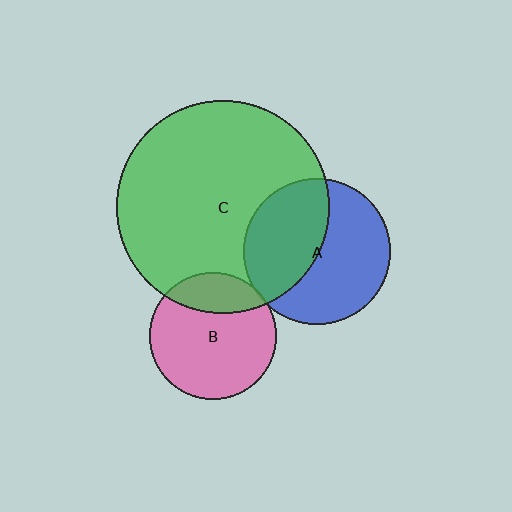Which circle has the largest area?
Circle C (green).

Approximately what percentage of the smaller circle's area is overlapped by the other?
Approximately 25%.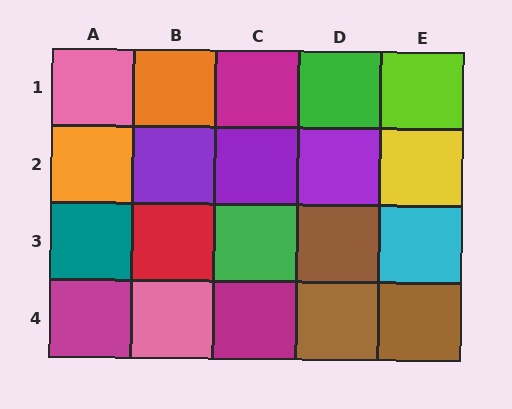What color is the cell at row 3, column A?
Teal.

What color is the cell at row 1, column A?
Pink.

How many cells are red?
1 cell is red.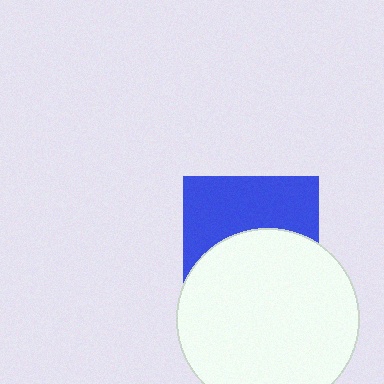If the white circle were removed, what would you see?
You would see the complete blue square.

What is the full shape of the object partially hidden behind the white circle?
The partially hidden object is a blue square.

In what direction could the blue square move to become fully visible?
The blue square could move up. That would shift it out from behind the white circle entirely.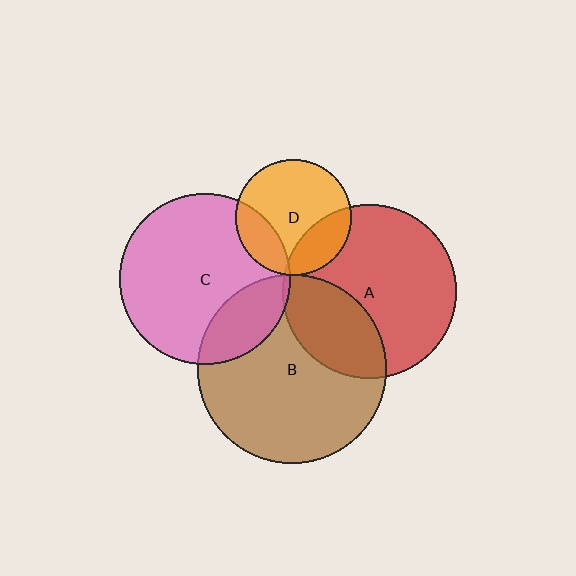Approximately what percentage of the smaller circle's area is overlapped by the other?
Approximately 20%.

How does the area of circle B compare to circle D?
Approximately 2.7 times.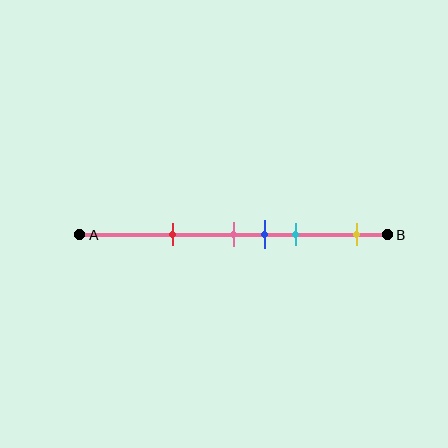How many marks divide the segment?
There are 5 marks dividing the segment.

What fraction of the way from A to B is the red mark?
The red mark is approximately 30% (0.3) of the way from A to B.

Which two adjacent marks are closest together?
The pink and blue marks are the closest adjacent pair.